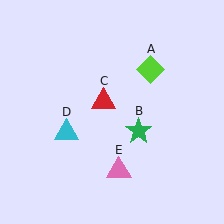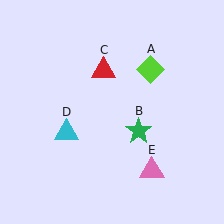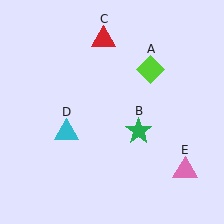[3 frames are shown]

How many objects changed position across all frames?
2 objects changed position: red triangle (object C), pink triangle (object E).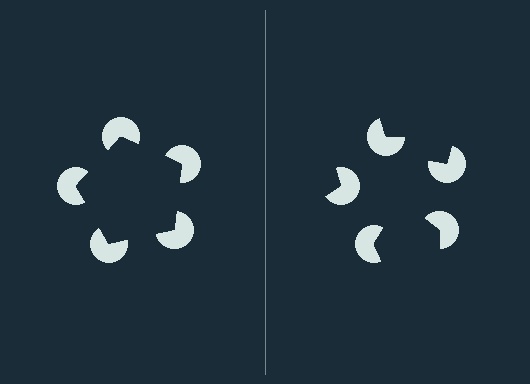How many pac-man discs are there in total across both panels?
10 — 5 on each side.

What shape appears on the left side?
An illusory pentagon.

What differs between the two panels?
The pac-man discs are positioned identically on both sides; only the wedge orientations differ. On the left they align to a pentagon; on the right they are misaligned.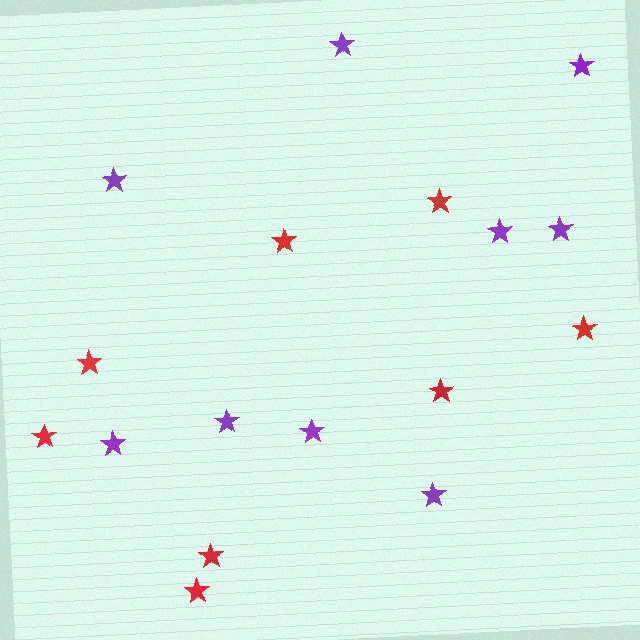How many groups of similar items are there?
There are 2 groups: one group of red stars (8) and one group of purple stars (9).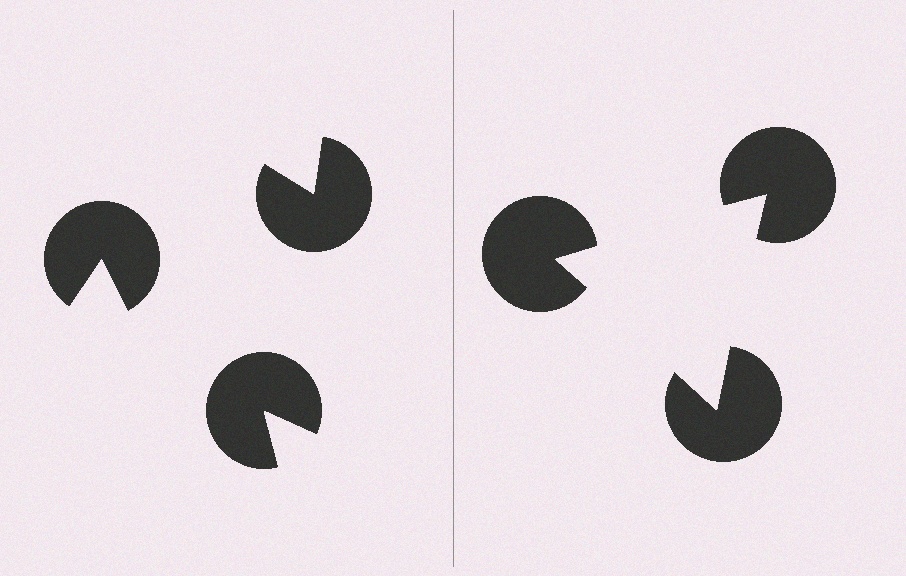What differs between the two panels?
The pac-man discs are positioned identically on both sides; only the wedge orientations differ. On the right they align to a triangle; on the left they are misaligned.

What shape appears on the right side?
An illusory triangle.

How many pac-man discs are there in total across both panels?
6 — 3 on each side.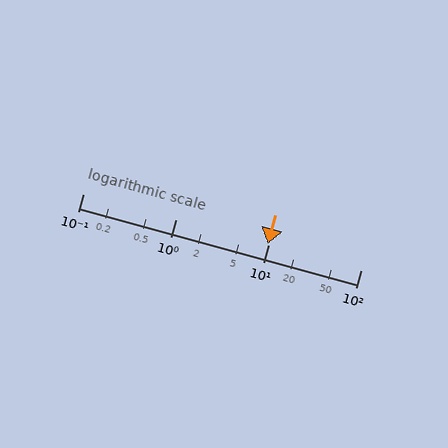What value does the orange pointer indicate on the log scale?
The pointer indicates approximately 9.8.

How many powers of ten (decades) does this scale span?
The scale spans 3 decades, from 0.1 to 100.